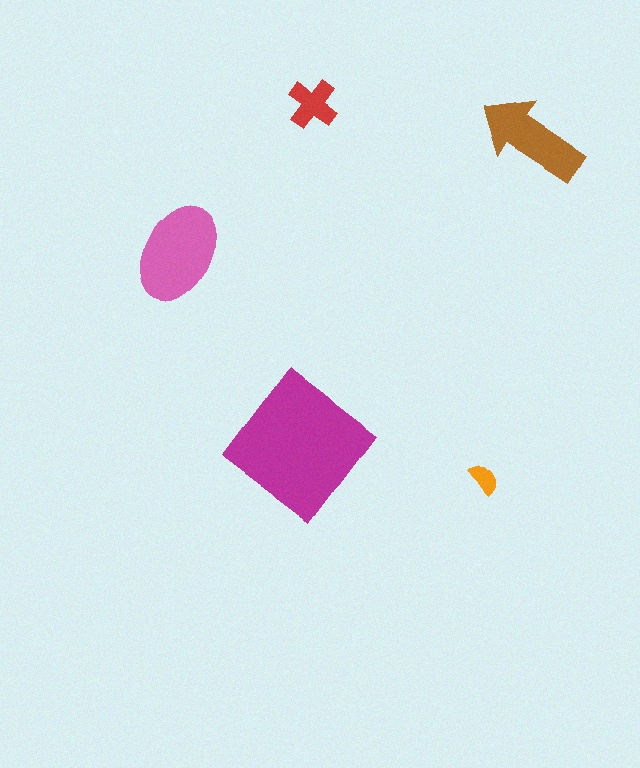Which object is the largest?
The magenta diamond.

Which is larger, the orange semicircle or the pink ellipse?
The pink ellipse.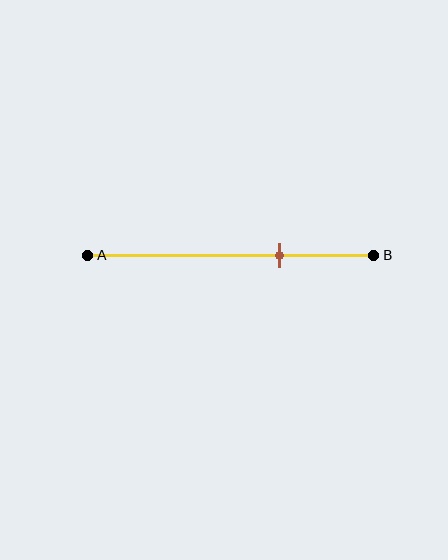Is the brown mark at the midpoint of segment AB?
No, the mark is at about 65% from A, not at the 50% midpoint.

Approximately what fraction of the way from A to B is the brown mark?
The brown mark is approximately 65% of the way from A to B.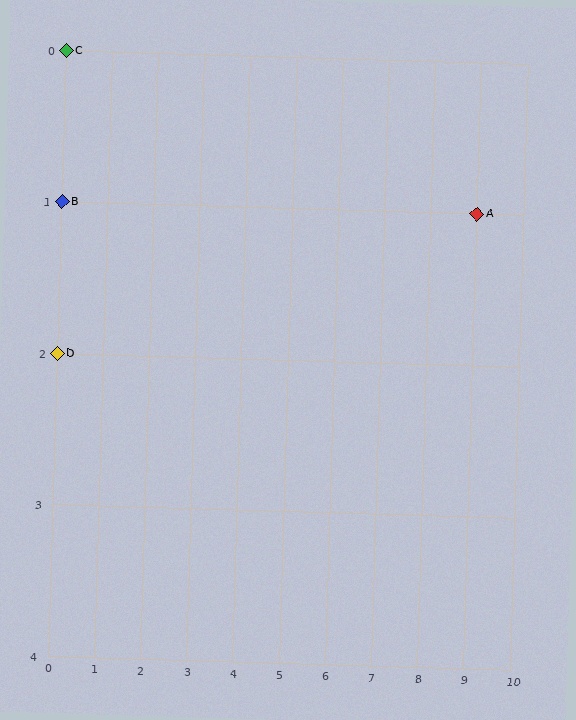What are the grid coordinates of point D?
Point D is at grid coordinates (0, 2).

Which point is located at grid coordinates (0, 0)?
Point C is at (0, 0).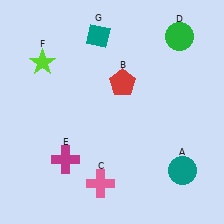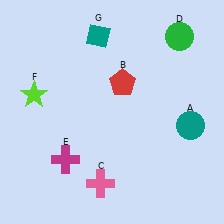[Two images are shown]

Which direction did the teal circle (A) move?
The teal circle (A) moved up.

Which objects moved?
The objects that moved are: the teal circle (A), the lime star (F).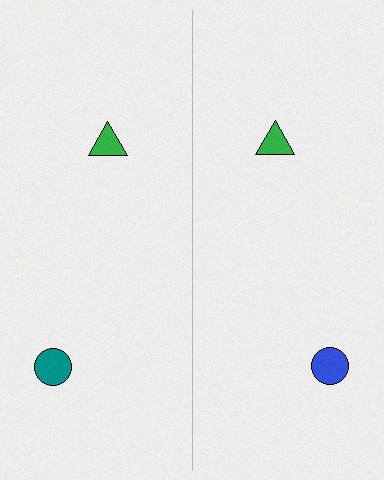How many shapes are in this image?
There are 4 shapes in this image.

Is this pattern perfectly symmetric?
No, the pattern is not perfectly symmetric. The blue circle on the right side breaks the symmetry — its mirror counterpart is teal.